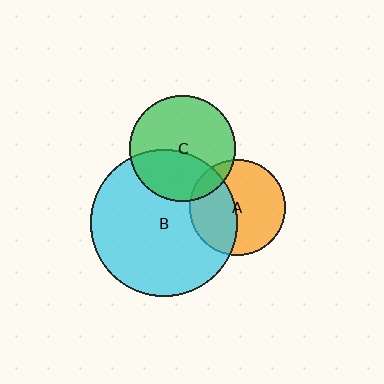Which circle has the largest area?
Circle B (cyan).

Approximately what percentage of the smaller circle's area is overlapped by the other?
Approximately 40%.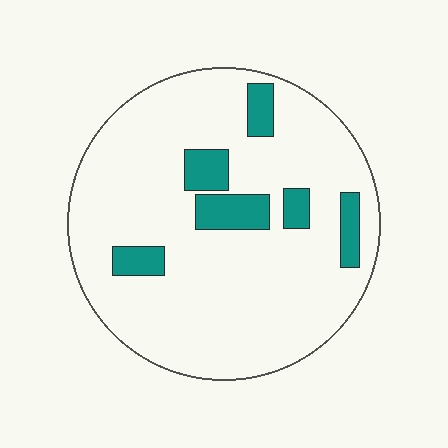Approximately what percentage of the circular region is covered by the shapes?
Approximately 15%.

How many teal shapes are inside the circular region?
6.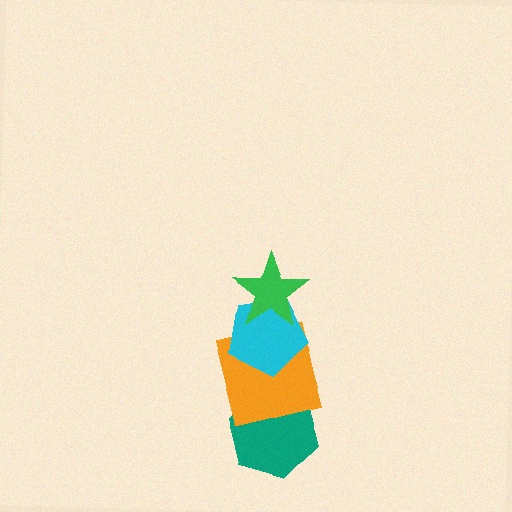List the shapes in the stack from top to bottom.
From top to bottom: the green star, the cyan pentagon, the orange square, the teal hexagon.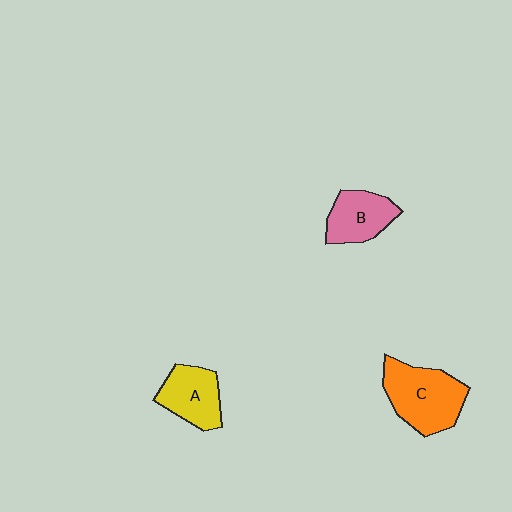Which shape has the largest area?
Shape C (orange).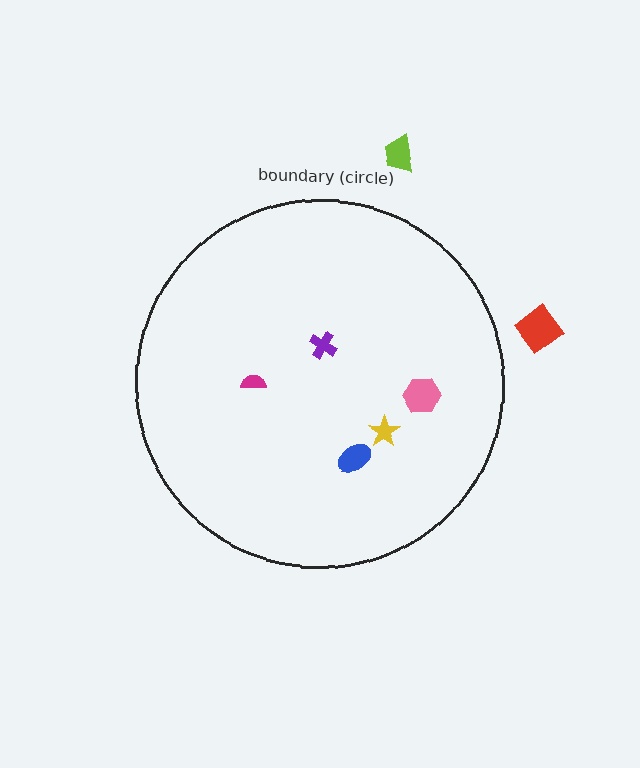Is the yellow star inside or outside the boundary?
Inside.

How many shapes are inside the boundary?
5 inside, 2 outside.